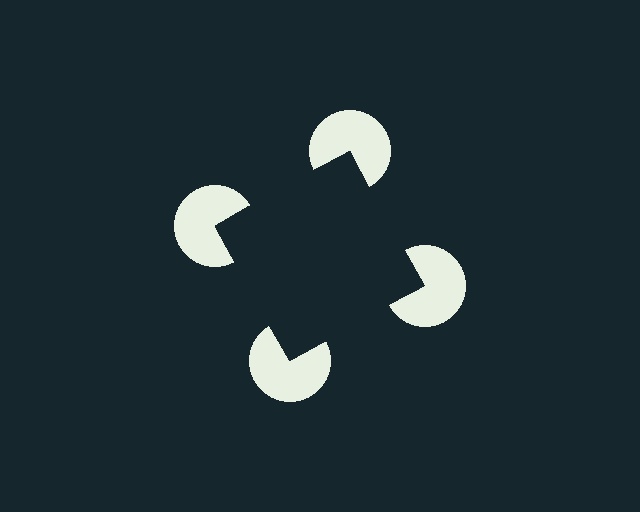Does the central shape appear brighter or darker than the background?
It typically appears slightly darker than the background, even though no actual brightness change is drawn.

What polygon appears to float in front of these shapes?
An illusory square — its edges are inferred from the aligned wedge cuts in the pac-man discs, not physically drawn.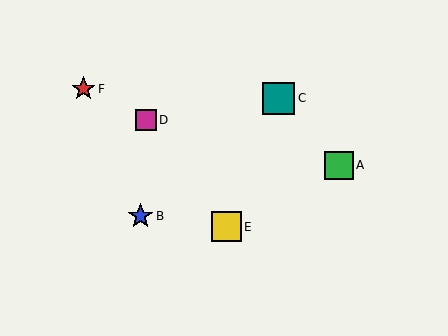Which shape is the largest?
The teal square (labeled C) is the largest.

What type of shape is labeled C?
Shape C is a teal square.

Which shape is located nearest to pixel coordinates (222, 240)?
The yellow square (labeled E) at (226, 227) is nearest to that location.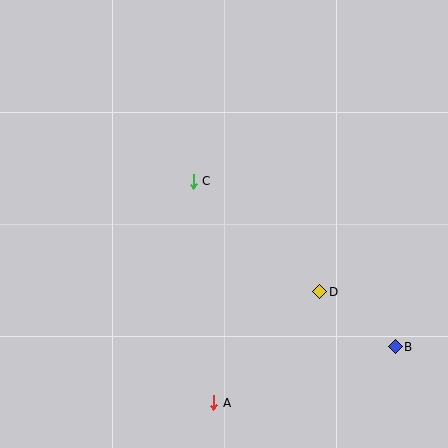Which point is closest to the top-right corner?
Point C is closest to the top-right corner.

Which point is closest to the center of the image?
Point C at (193, 181) is closest to the center.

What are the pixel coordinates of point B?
Point B is at (395, 347).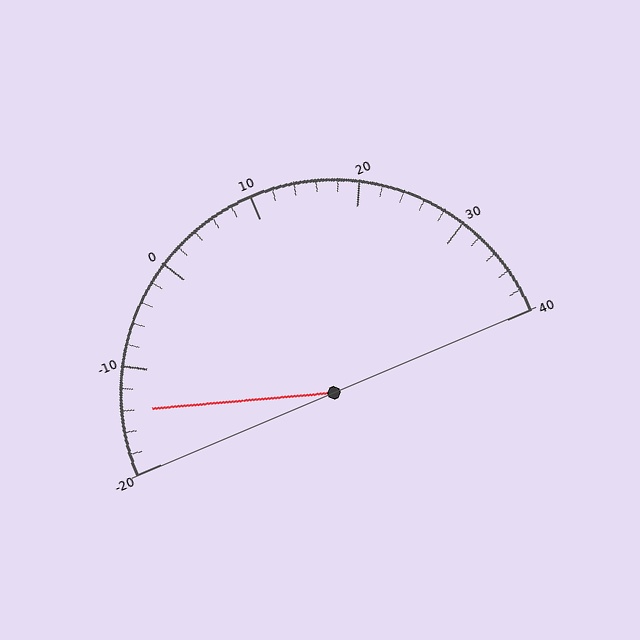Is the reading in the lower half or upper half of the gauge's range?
The reading is in the lower half of the range (-20 to 40).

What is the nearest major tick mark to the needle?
The nearest major tick mark is -10.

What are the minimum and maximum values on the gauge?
The gauge ranges from -20 to 40.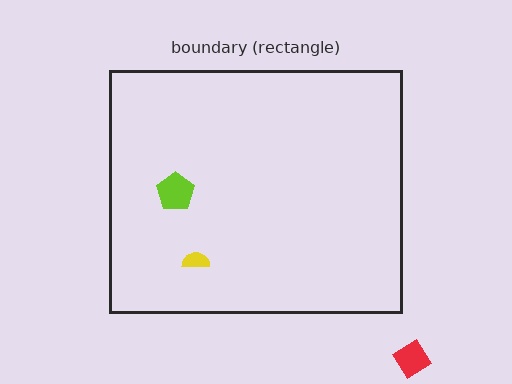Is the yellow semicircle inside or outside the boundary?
Inside.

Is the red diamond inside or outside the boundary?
Outside.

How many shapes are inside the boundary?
2 inside, 1 outside.